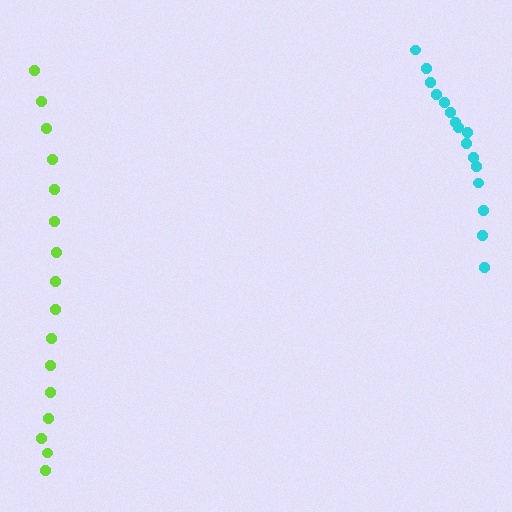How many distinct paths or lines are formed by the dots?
There are 2 distinct paths.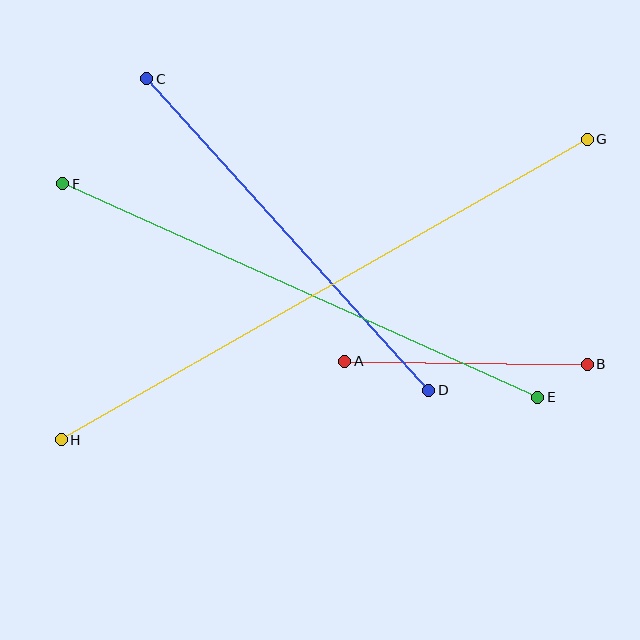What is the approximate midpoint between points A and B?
The midpoint is at approximately (466, 363) pixels.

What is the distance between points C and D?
The distance is approximately 420 pixels.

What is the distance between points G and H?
The distance is approximately 606 pixels.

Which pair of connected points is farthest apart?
Points G and H are farthest apart.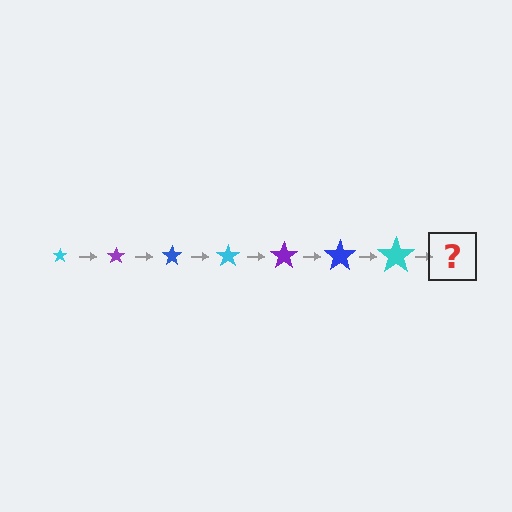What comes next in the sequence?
The next element should be a purple star, larger than the previous one.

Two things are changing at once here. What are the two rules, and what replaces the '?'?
The two rules are that the star grows larger each step and the color cycles through cyan, purple, and blue. The '?' should be a purple star, larger than the previous one.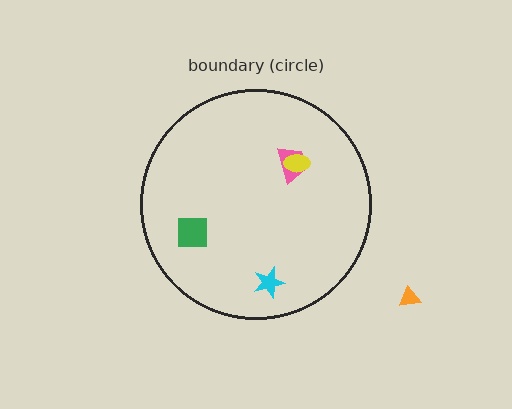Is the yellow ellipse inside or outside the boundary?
Inside.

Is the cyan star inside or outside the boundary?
Inside.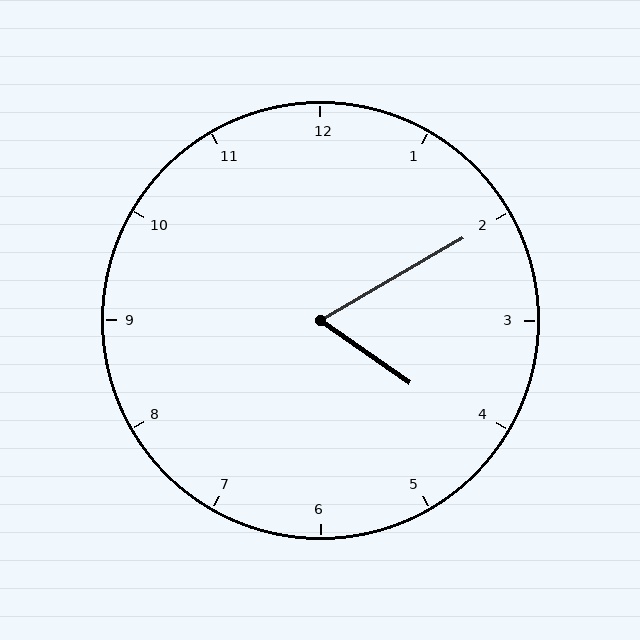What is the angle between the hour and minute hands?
Approximately 65 degrees.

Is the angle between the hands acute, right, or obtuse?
It is acute.